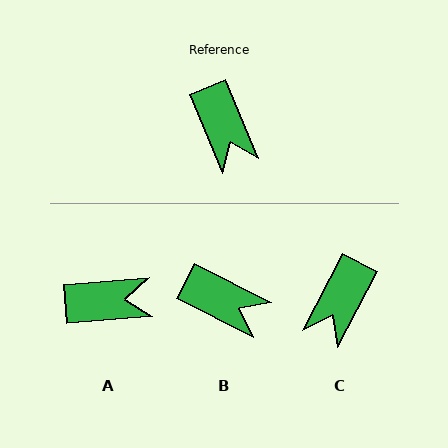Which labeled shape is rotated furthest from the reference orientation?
A, about 71 degrees away.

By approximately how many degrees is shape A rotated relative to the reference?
Approximately 71 degrees counter-clockwise.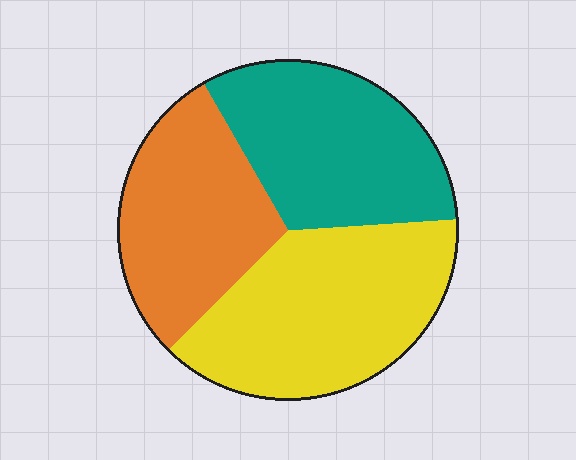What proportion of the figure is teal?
Teal covers around 30% of the figure.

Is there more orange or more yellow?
Yellow.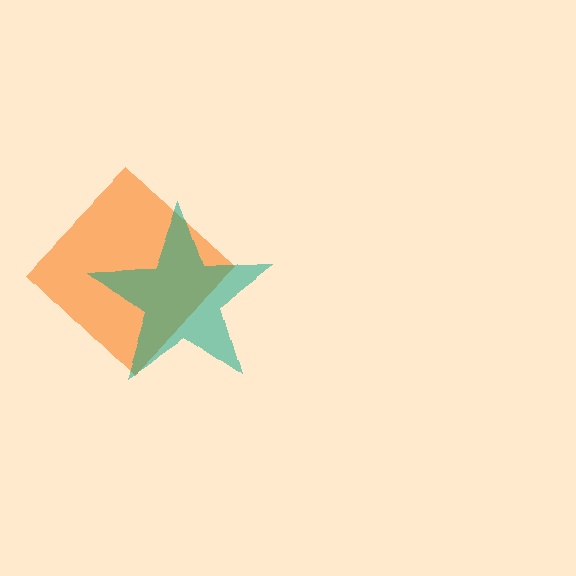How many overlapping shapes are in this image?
There are 2 overlapping shapes in the image.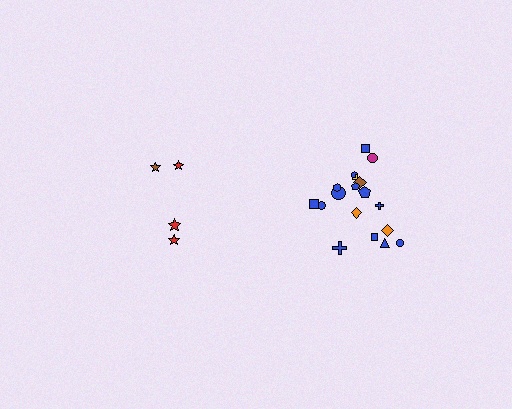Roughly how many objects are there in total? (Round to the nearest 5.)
Roughly 20 objects in total.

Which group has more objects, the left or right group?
The right group.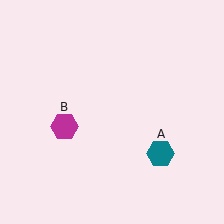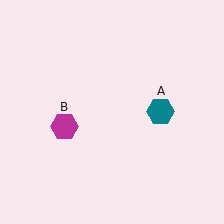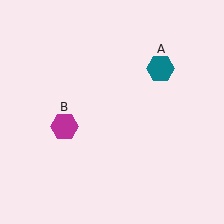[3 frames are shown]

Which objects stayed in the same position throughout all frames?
Magenta hexagon (object B) remained stationary.